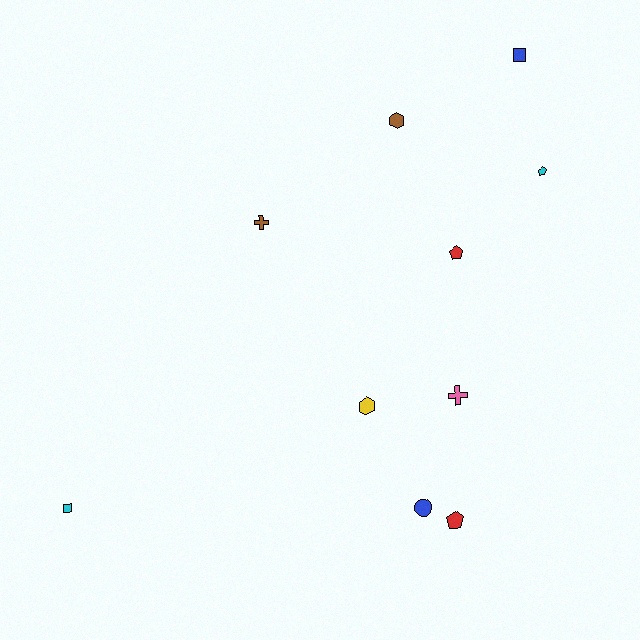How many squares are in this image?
There are 2 squares.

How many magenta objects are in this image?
There are no magenta objects.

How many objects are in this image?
There are 10 objects.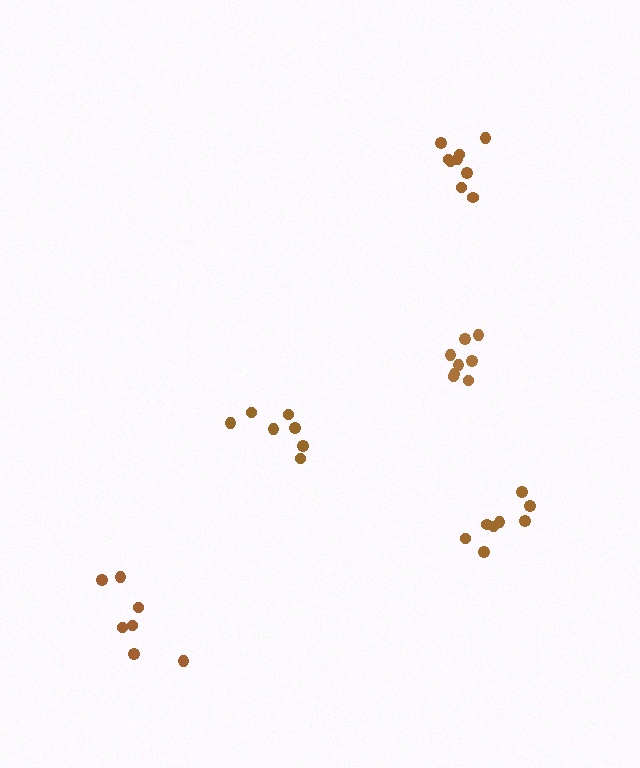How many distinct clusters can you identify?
There are 5 distinct clusters.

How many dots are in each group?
Group 1: 8 dots, Group 2: 7 dots, Group 3: 9 dots, Group 4: 8 dots, Group 5: 7 dots (39 total).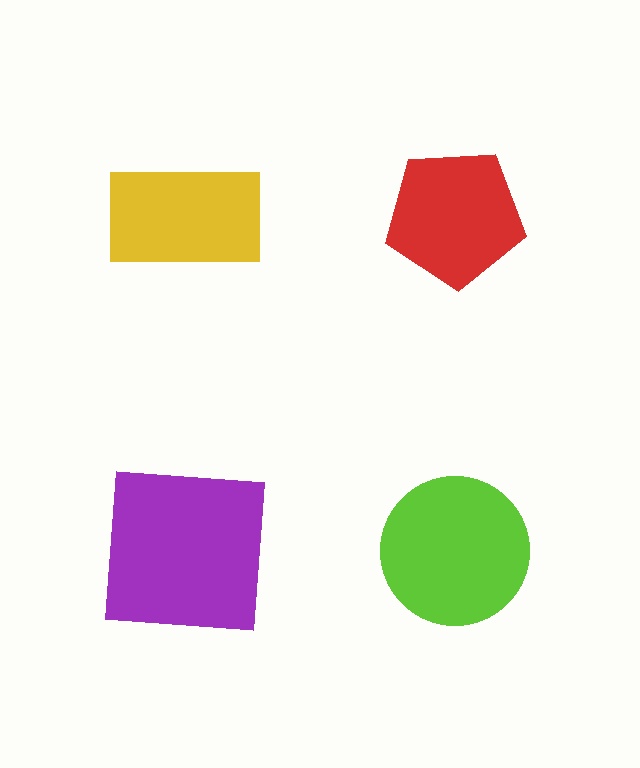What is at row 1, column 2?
A red pentagon.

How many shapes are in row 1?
2 shapes.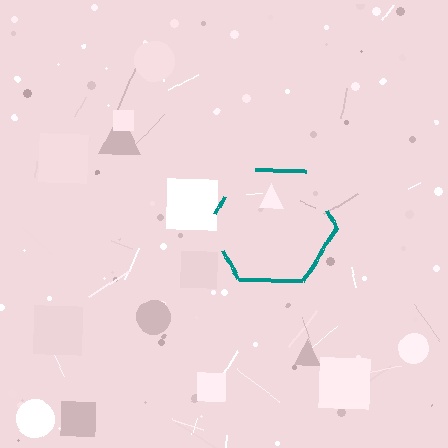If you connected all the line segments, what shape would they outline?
They would outline a hexagon.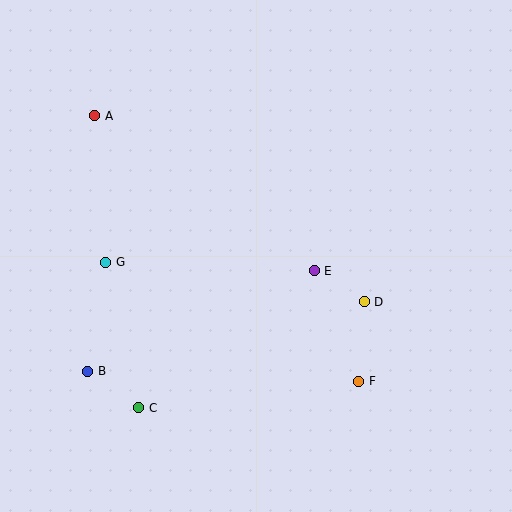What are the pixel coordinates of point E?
Point E is at (314, 271).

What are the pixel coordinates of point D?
Point D is at (364, 302).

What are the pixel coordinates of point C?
Point C is at (139, 408).